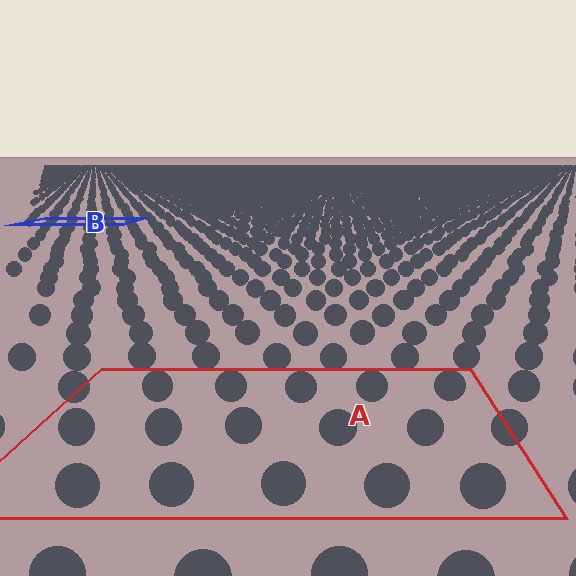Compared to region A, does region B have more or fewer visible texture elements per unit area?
Region B has more texture elements per unit area — they are packed more densely because it is farther away.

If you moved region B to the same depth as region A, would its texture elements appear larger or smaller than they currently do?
They would appear larger. At a closer depth, the same texture elements are projected at a bigger on-screen size.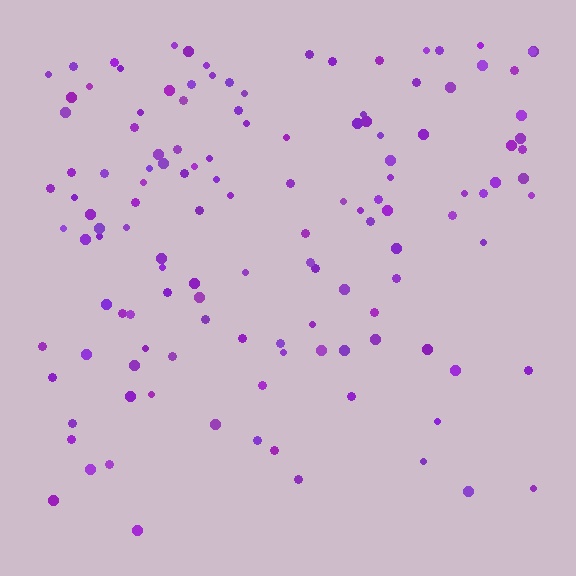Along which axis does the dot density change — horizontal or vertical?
Vertical.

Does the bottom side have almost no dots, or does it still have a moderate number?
Still a moderate number, just noticeably fewer than the top.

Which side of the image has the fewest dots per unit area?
The bottom.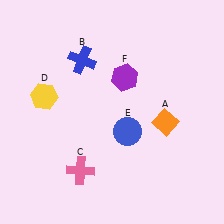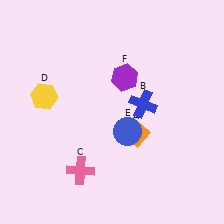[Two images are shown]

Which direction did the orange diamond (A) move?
The orange diamond (A) moved left.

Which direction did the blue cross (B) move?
The blue cross (B) moved right.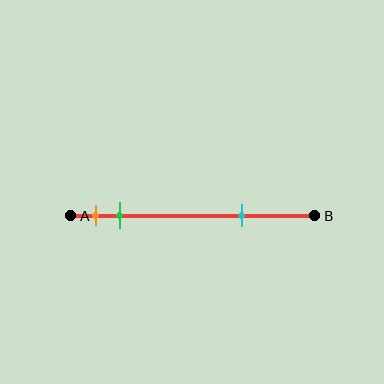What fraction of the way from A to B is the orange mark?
The orange mark is approximately 10% (0.1) of the way from A to B.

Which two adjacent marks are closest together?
The orange and green marks are the closest adjacent pair.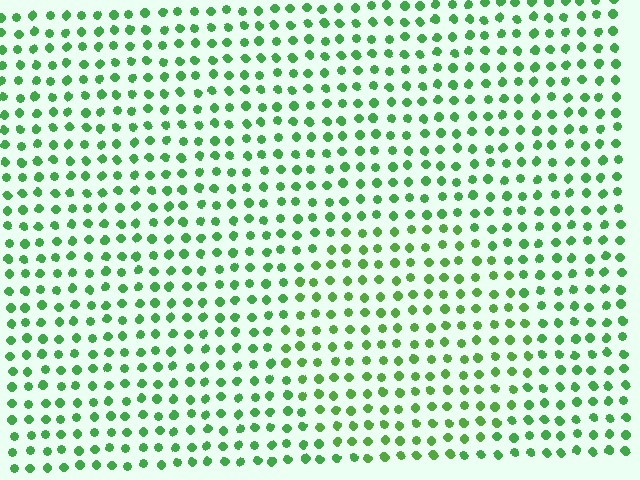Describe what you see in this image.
The image is filled with small green elements in a uniform arrangement. A circle-shaped region is visible where the elements are tinted to a slightly different hue, forming a subtle color boundary.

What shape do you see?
I see a circle.